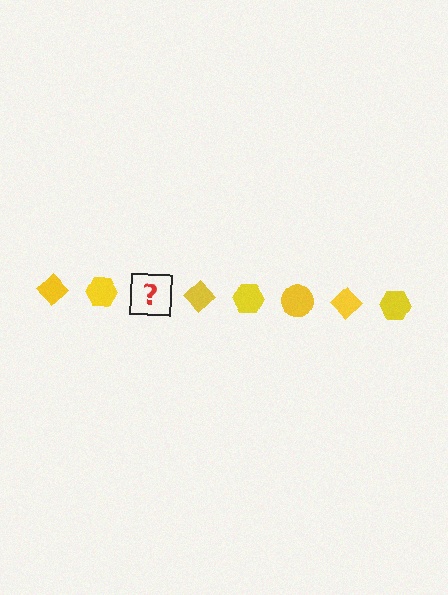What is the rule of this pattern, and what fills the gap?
The rule is that the pattern cycles through diamond, hexagon, circle shapes in yellow. The gap should be filled with a yellow circle.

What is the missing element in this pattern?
The missing element is a yellow circle.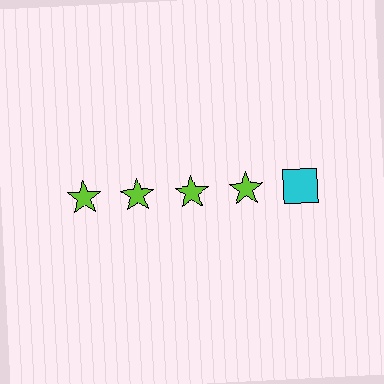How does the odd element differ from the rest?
It differs in both color (cyan instead of lime) and shape (square instead of star).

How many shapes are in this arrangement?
There are 5 shapes arranged in a grid pattern.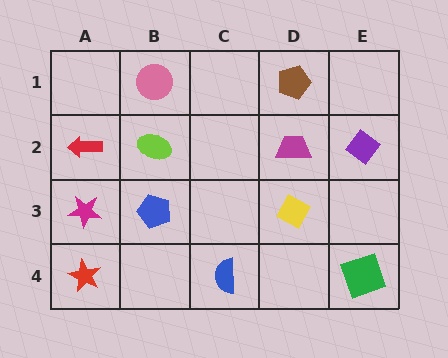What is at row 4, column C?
A blue semicircle.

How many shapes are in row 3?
3 shapes.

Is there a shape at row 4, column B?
No, that cell is empty.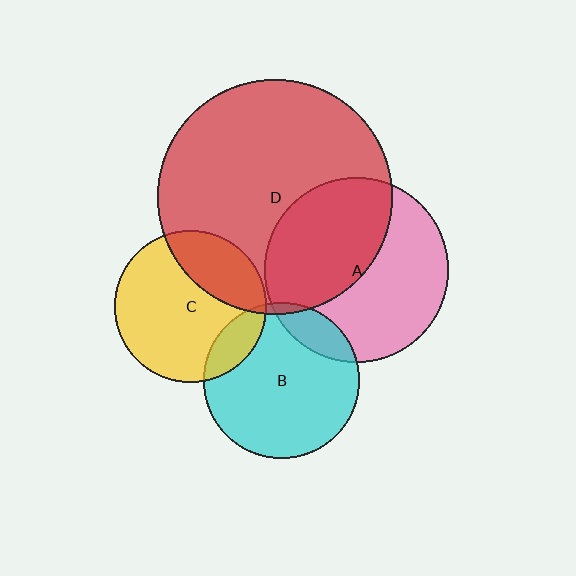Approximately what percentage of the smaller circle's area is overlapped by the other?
Approximately 45%.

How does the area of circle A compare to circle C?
Approximately 1.5 times.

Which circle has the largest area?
Circle D (red).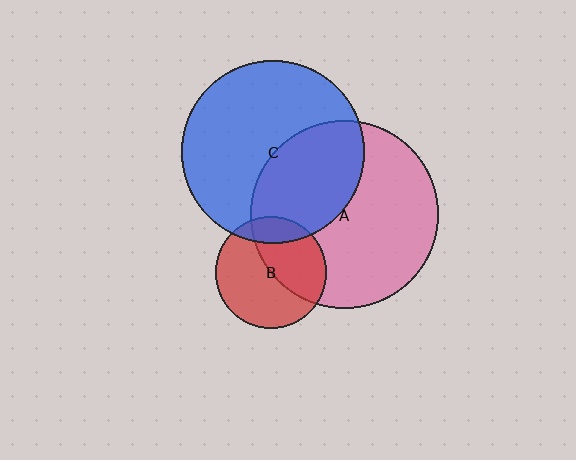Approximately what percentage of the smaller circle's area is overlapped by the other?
Approximately 45%.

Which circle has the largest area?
Circle A (pink).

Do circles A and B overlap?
Yes.